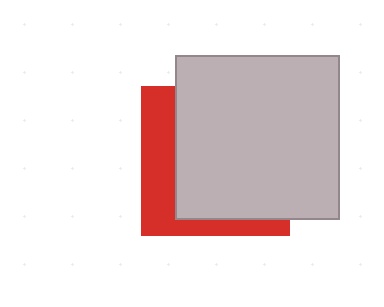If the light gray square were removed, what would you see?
You would see the complete red square.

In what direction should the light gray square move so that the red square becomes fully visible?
The light gray square should move right. That is the shortest direction to clear the overlap and leave the red square fully visible.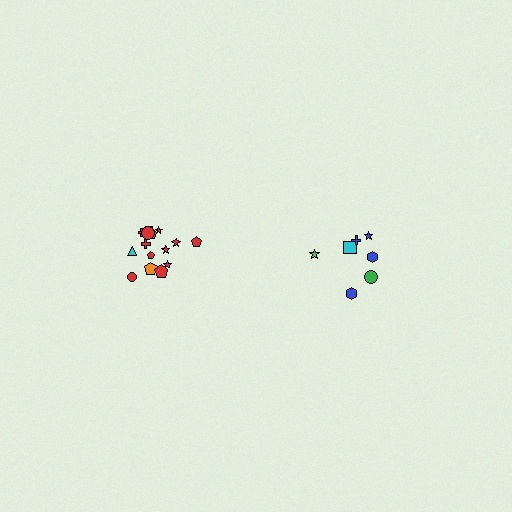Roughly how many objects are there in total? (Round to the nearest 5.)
Roughly 20 objects in total.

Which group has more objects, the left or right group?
The left group.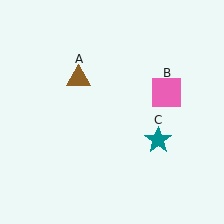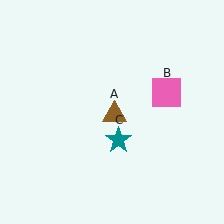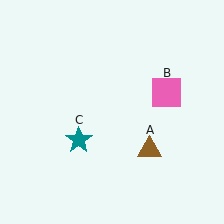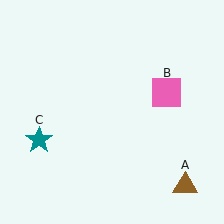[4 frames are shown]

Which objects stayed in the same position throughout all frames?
Pink square (object B) remained stationary.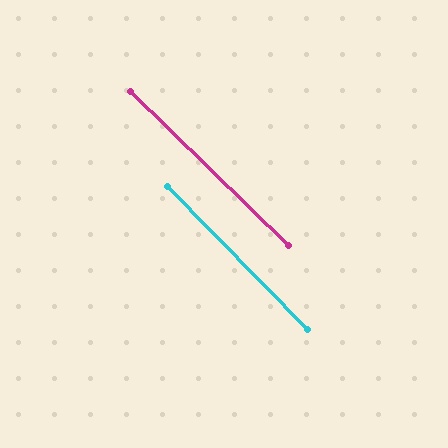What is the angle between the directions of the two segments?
Approximately 1 degree.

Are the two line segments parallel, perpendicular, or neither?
Parallel — their directions differ by only 1.4°.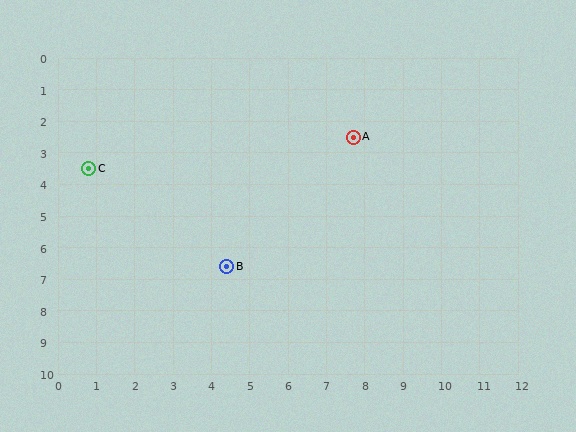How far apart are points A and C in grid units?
Points A and C are about 7.0 grid units apart.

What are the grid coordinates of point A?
Point A is at approximately (7.7, 2.5).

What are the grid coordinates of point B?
Point B is at approximately (4.4, 6.6).